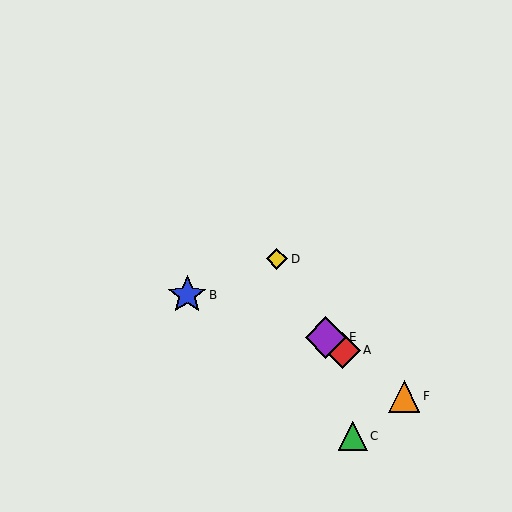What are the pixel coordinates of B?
Object B is at (187, 295).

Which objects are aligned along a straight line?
Objects A, E, F are aligned along a straight line.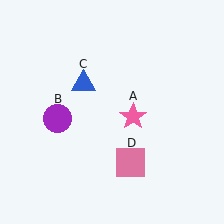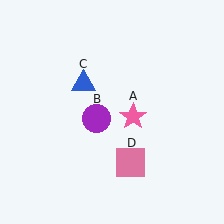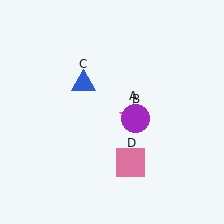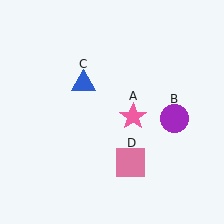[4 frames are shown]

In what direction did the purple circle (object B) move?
The purple circle (object B) moved right.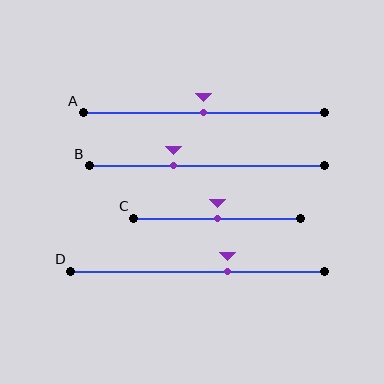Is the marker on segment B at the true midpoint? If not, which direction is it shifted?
No, the marker on segment B is shifted to the left by about 14% of the segment length.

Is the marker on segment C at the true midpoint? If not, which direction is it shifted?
Yes, the marker on segment C is at the true midpoint.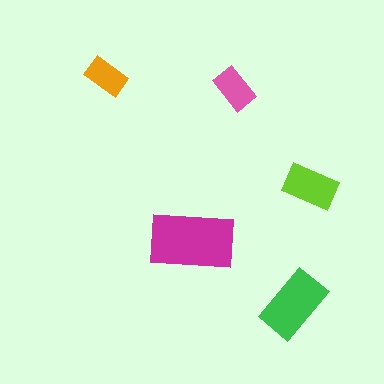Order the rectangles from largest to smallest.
the magenta one, the green one, the lime one, the pink one, the orange one.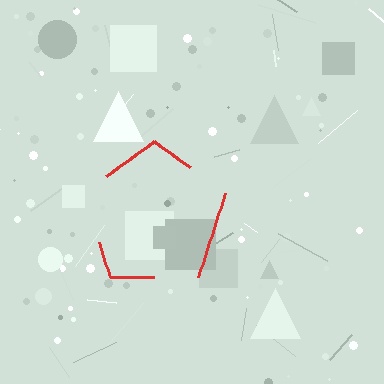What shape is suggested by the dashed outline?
The dashed outline suggests a pentagon.